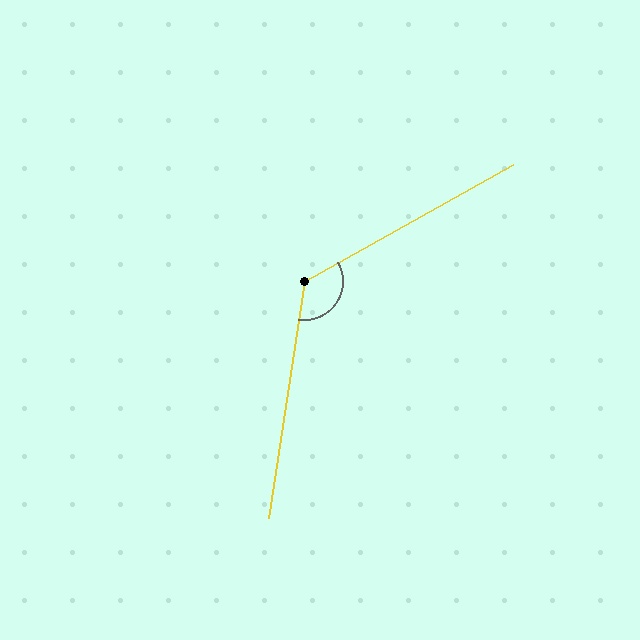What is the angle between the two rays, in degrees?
Approximately 128 degrees.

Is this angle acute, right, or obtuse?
It is obtuse.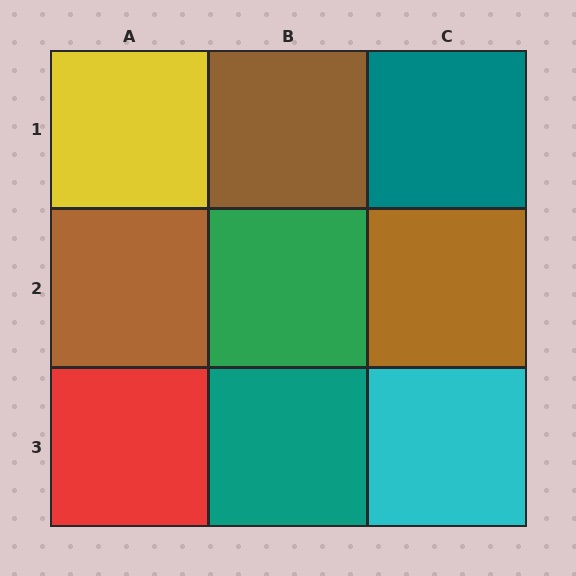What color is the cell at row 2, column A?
Brown.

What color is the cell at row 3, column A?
Red.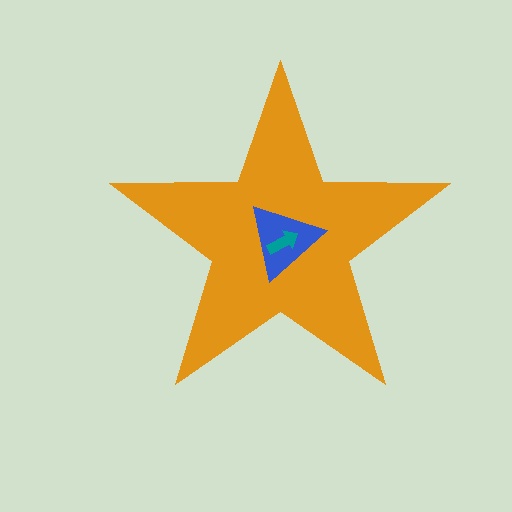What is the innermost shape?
The teal arrow.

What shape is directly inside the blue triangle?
The teal arrow.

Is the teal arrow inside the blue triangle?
Yes.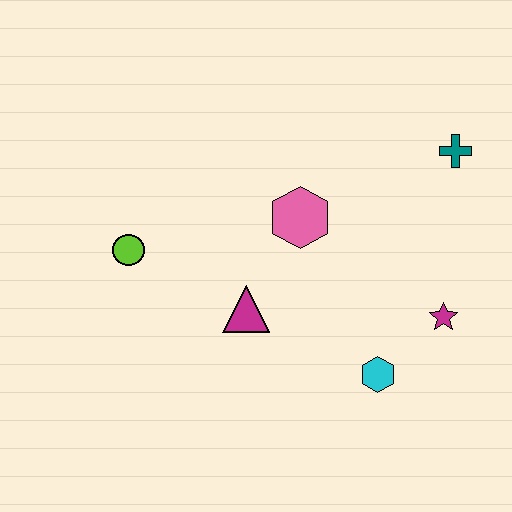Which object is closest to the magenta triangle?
The pink hexagon is closest to the magenta triangle.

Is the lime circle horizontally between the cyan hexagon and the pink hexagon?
No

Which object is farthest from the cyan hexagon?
The lime circle is farthest from the cyan hexagon.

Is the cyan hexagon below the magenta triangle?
Yes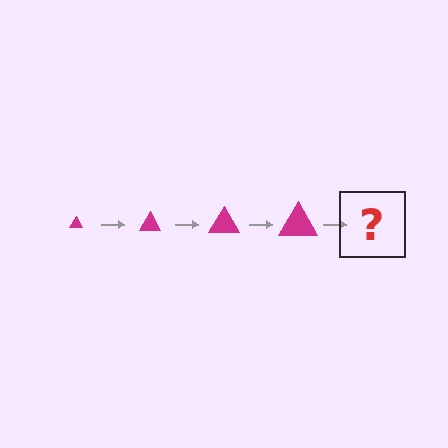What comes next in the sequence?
The next element should be a magenta triangle, larger than the previous one.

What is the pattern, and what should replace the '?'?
The pattern is that the triangle gets progressively larger each step. The '?' should be a magenta triangle, larger than the previous one.